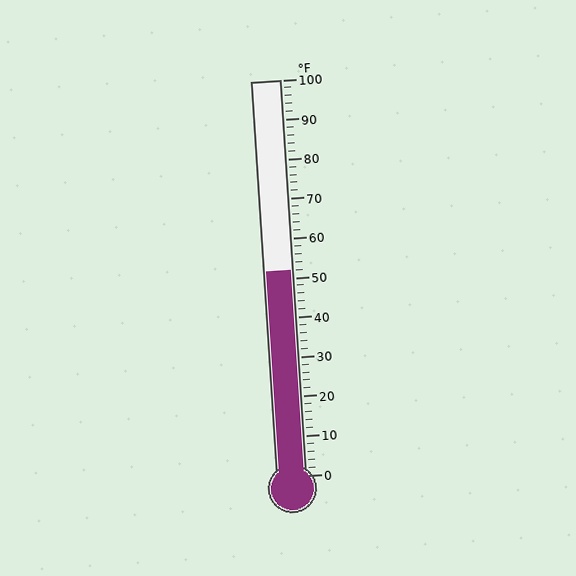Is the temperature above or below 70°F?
The temperature is below 70°F.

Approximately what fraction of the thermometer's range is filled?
The thermometer is filled to approximately 50% of its range.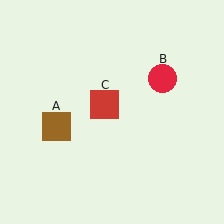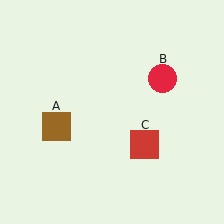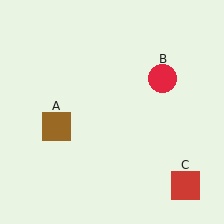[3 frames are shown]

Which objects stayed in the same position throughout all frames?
Brown square (object A) and red circle (object B) remained stationary.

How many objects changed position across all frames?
1 object changed position: red square (object C).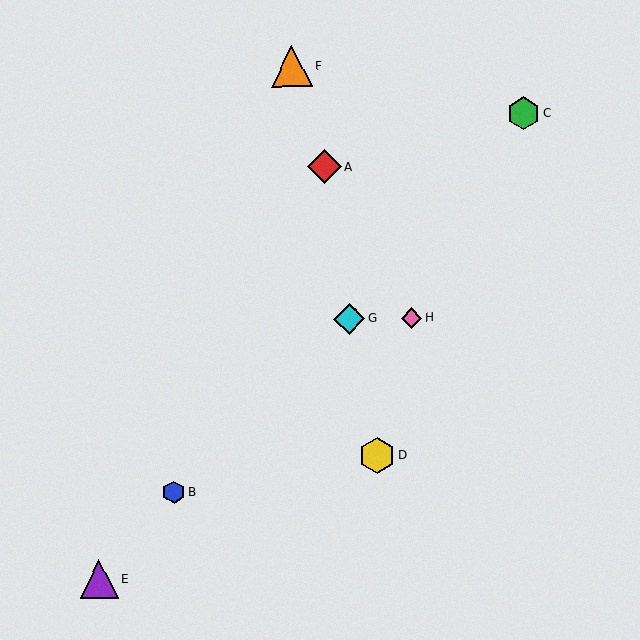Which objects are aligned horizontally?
Objects G, H are aligned horizontally.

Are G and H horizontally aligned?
Yes, both are at y≈319.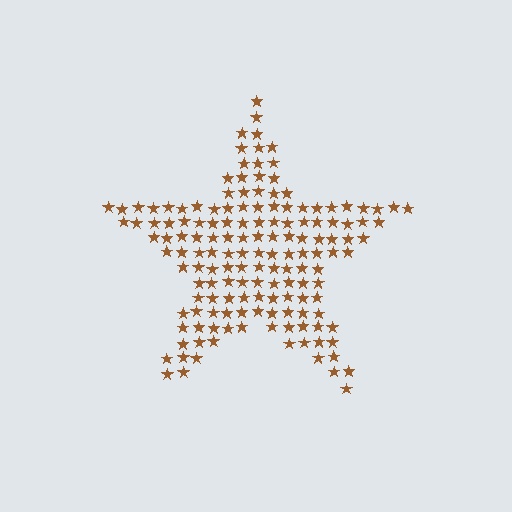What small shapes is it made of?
It is made of small stars.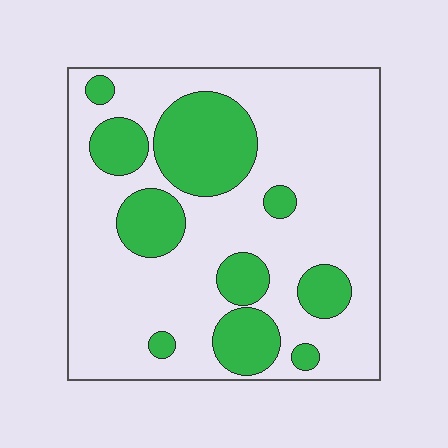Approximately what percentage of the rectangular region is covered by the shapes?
Approximately 25%.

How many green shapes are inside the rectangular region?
10.